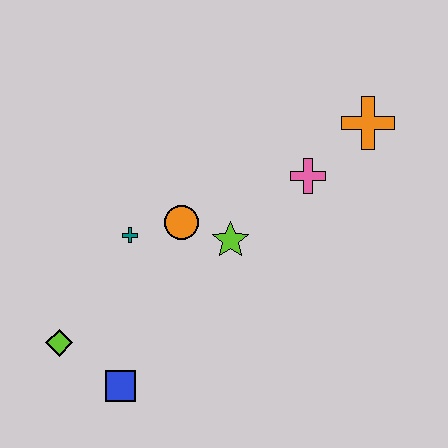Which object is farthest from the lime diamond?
The orange cross is farthest from the lime diamond.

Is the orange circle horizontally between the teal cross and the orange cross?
Yes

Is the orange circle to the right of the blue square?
Yes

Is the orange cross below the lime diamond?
No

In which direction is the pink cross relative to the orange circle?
The pink cross is to the right of the orange circle.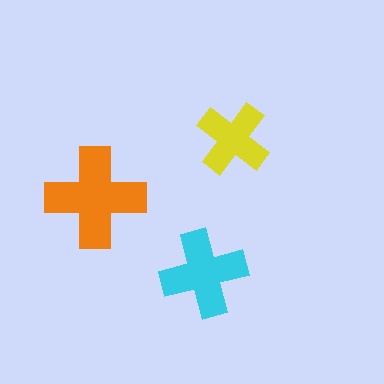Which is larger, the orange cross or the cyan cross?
The orange one.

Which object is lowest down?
The cyan cross is bottommost.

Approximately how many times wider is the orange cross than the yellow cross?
About 1.5 times wider.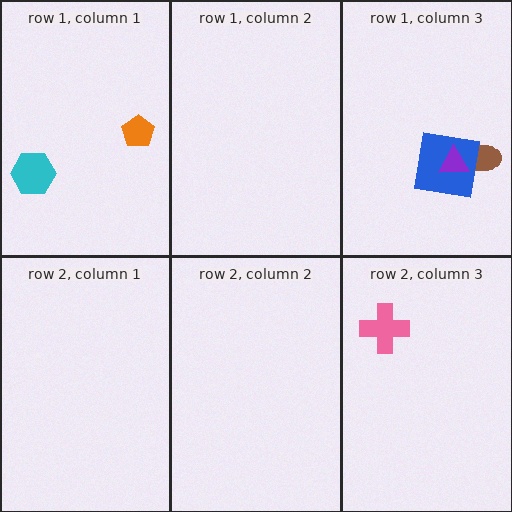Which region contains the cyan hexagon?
The row 1, column 1 region.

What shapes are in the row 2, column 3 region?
The pink cross.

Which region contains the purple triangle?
The row 1, column 3 region.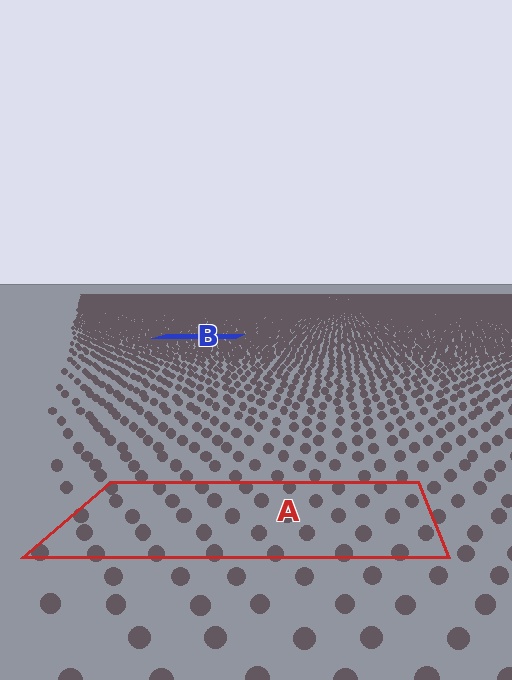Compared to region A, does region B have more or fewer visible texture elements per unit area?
Region B has more texture elements per unit area — they are packed more densely because it is farther away.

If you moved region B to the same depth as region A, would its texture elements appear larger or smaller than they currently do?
They would appear larger. At a closer depth, the same texture elements are projected at a bigger on-screen size.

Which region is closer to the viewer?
Region A is closer. The texture elements there are larger and more spread out.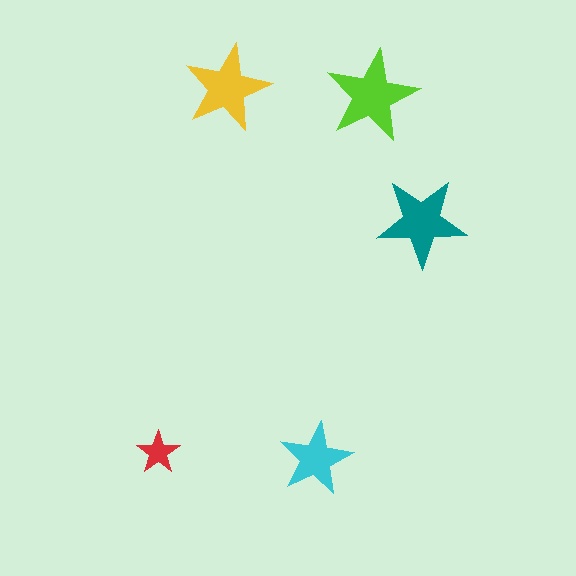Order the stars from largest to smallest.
the lime one, the teal one, the yellow one, the cyan one, the red one.